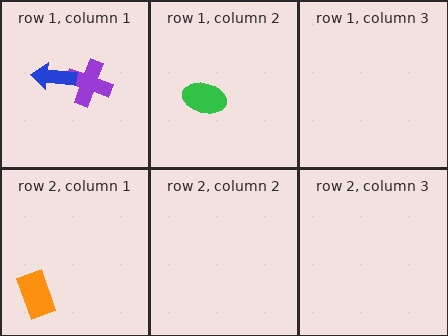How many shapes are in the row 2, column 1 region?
1.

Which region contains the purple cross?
The row 1, column 1 region.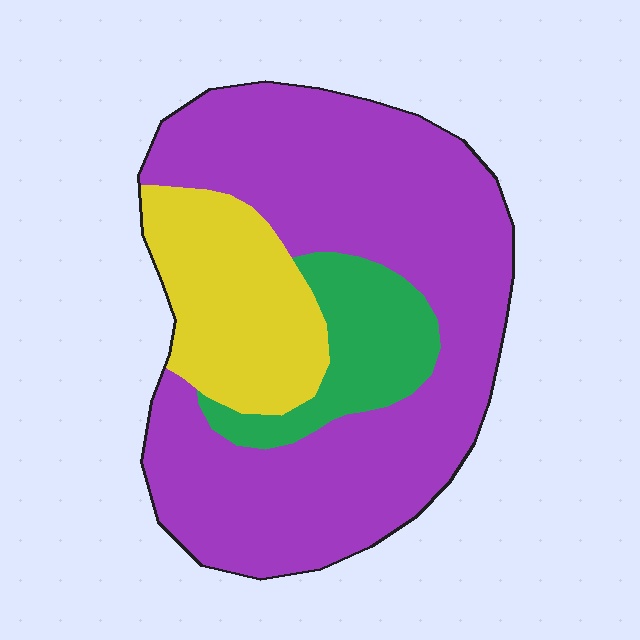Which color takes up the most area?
Purple, at roughly 65%.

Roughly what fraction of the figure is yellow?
Yellow covers roughly 20% of the figure.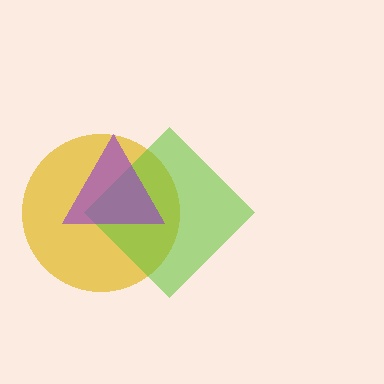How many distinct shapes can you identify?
There are 3 distinct shapes: a yellow circle, a lime diamond, a purple triangle.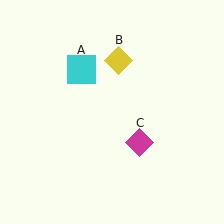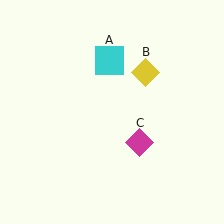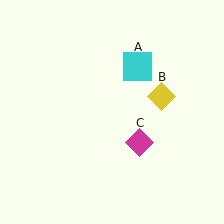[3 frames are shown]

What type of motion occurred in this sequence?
The cyan square (object A), yellow diamond (object B) rotated clockwise around the center of the scene.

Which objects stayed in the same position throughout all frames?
Magenta diamond (object C) remained stationary.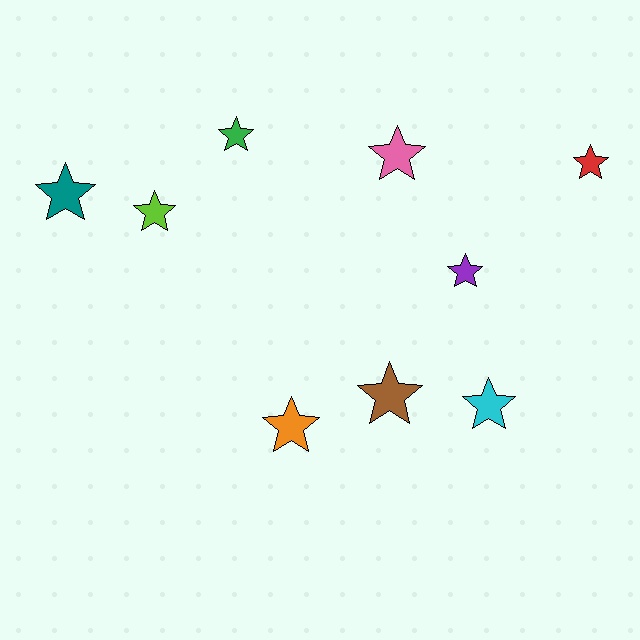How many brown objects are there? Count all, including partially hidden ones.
There is 1 brown object.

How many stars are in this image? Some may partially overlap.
There are 9 stars.